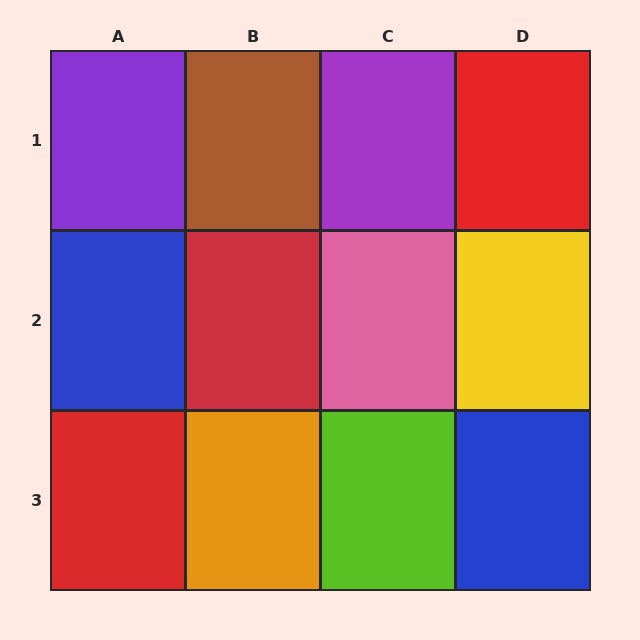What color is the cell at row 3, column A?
Red.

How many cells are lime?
1 cell is lime.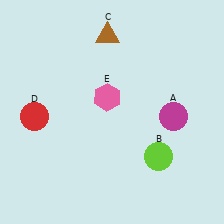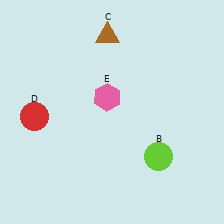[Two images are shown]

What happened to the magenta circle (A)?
The magenta circle (A) was removed in Image 2. It was in the bottom-right area of Image 1.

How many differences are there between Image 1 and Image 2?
There is 1 difference between the two images.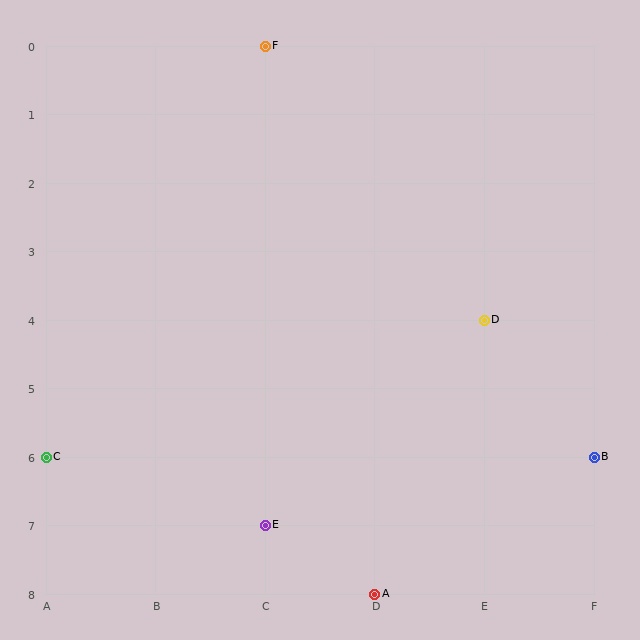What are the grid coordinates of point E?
Point E is at grid coordinates (C, 7).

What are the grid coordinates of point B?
Point B is at grid coordinates (F, 6).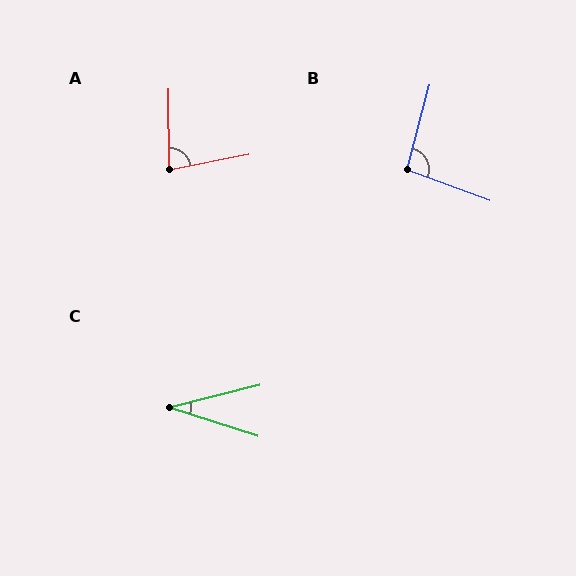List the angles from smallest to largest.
C (32°), A (79°), B (96°).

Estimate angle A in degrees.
Approximately 79 degrees.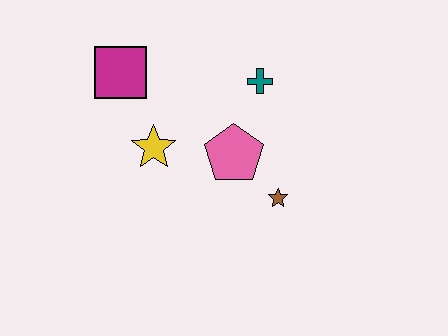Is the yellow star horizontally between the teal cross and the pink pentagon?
No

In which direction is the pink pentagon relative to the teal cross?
The pink pentagon is below the teal cross.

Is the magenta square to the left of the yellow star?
Yes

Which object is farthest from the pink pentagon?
The magenta square is farthest from the pink pentagon.